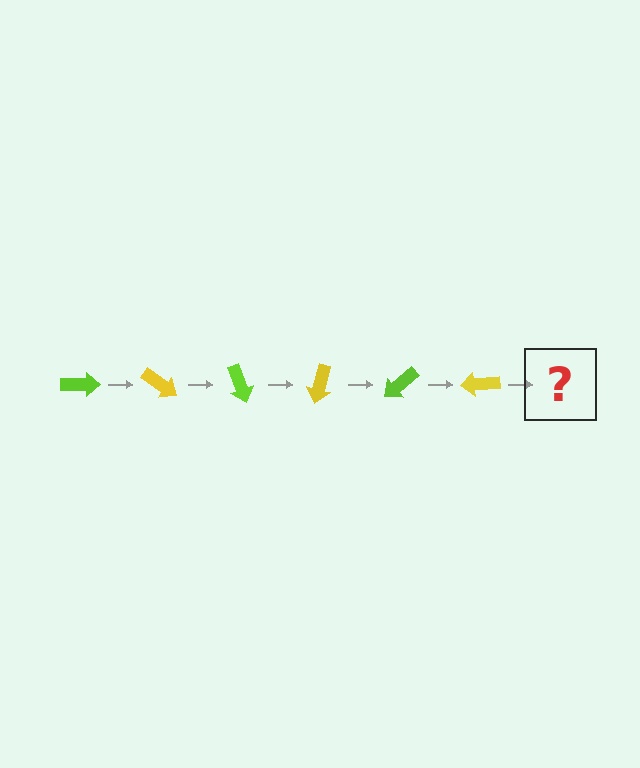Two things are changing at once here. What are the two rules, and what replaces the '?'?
The two rules are that it rotates 35 degrees each step and the color cycles through lime and yellow. The '?' should be a lime arrow, rotated 210 degrees from the start.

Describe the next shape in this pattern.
It should be a lime arrow, rotated 210 degrees from the start.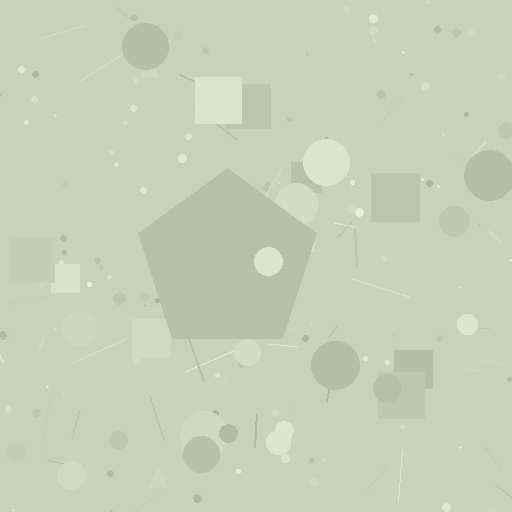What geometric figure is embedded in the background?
A pentagon is embedded in the background.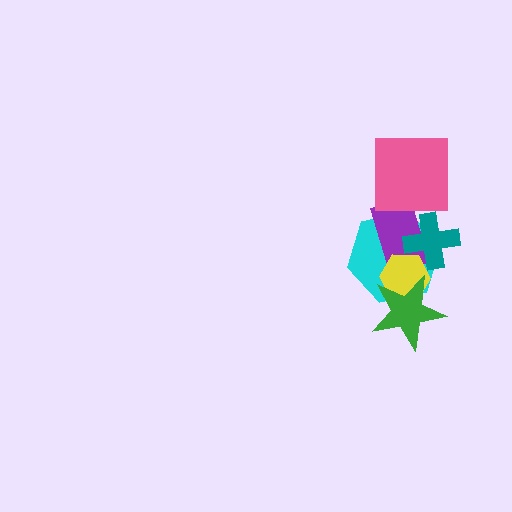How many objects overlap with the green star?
2 objects overlap with the green star.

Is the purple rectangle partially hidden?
Yes, it is partially covered by another shape.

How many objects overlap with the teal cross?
3 objects overlap with the teal cross.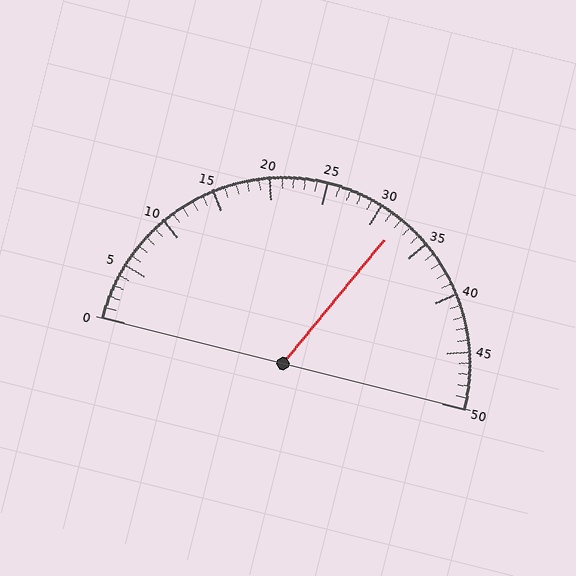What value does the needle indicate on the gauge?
The needle indicates approximately 32.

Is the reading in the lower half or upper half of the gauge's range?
The reading is in the upper half of the range (0 to 50).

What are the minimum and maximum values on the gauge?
The gauge ranges from 0 to 50.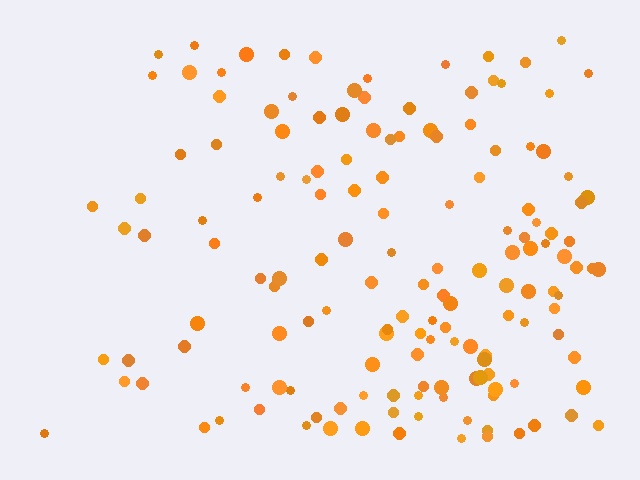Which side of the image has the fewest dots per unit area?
The left.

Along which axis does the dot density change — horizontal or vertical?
Horizontal.